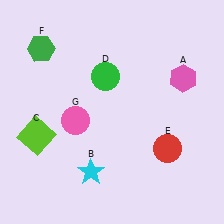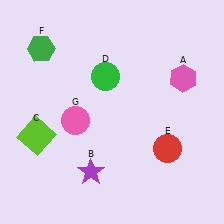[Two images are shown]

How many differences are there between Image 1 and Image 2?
There is 1 difference between the two images.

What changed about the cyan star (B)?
In Image 1, B is cyan. In Image 2, it changed to purple.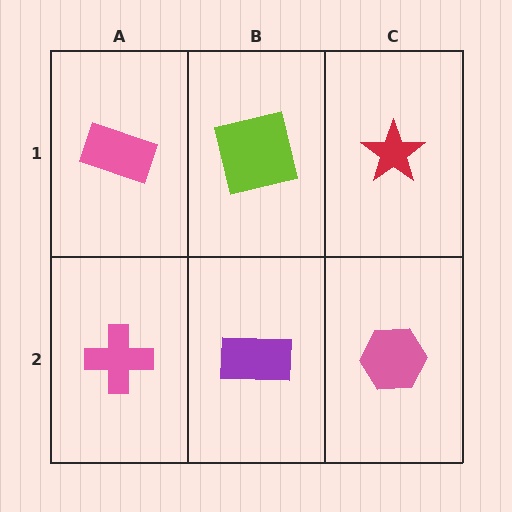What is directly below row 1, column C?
A pink hexagon.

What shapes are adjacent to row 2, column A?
A pink rectangle (row 1, column A), a purple rectangle (row 2, column B).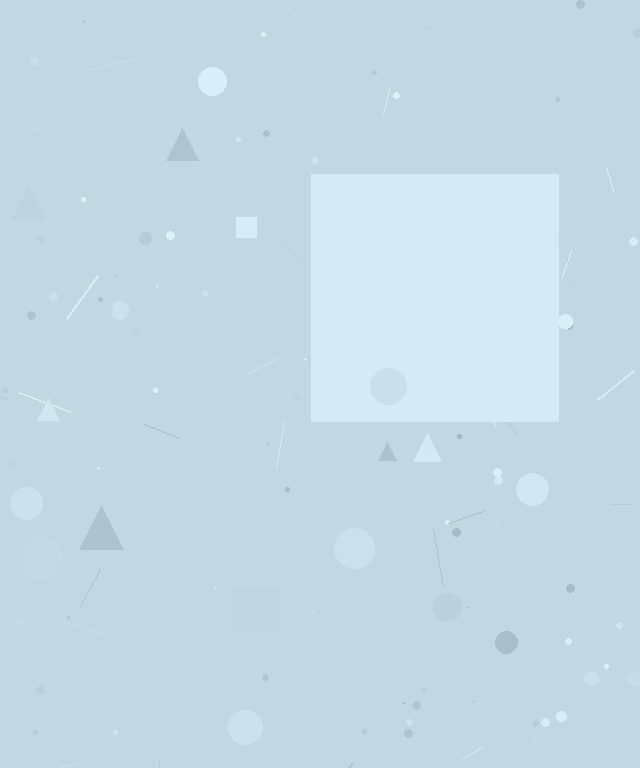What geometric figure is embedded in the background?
A square is embedded in the background.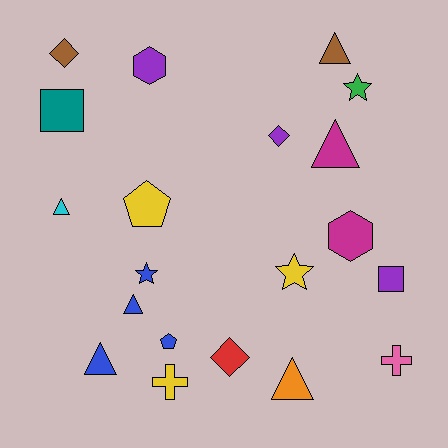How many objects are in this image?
There are 20 objects.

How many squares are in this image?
There are 2 squares.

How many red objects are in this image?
There is 1 red object.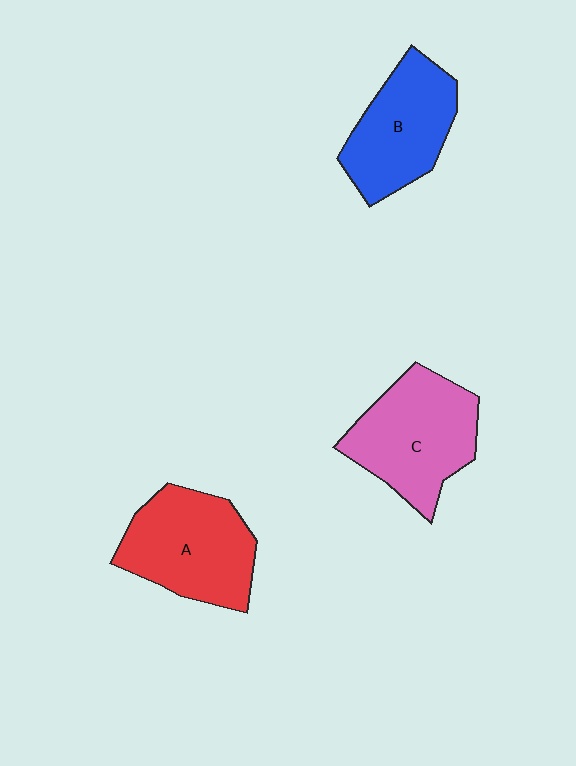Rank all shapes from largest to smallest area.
From largest to smallest: C (pink), A (red), B (blue).